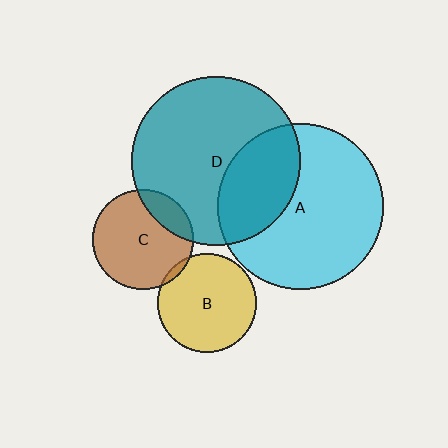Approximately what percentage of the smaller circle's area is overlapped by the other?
Approximately 20%.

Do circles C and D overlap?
Yes.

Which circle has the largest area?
Circle D (teal).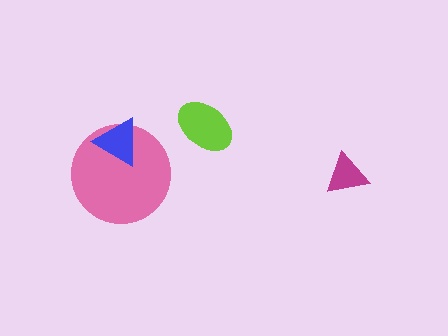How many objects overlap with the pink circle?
1 object overlaps with the pink circle.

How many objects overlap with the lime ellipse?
0 objects overlap with the lime ellipse.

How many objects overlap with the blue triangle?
1 object overlaps with the blue triangle.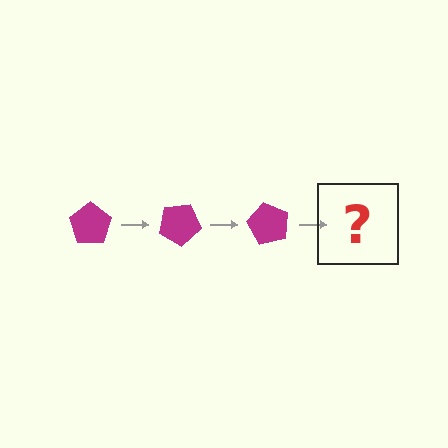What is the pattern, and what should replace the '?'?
The pattern is that the pentagon rotates 30 degrees each step. The '?' should be a magenta pentagon rotated 90 degrees.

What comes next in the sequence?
The next element should be a magenta pentagon rotated 90 degrees.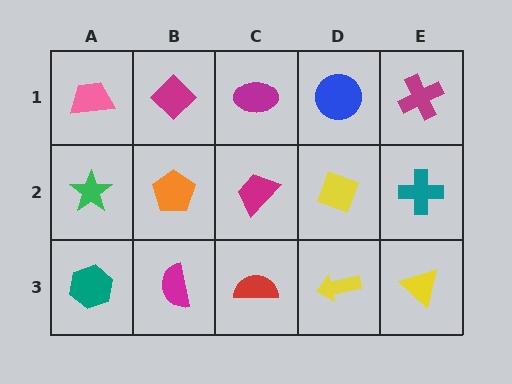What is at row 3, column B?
A magenta semicircle.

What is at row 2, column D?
A yellow diamond.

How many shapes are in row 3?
5 shapes.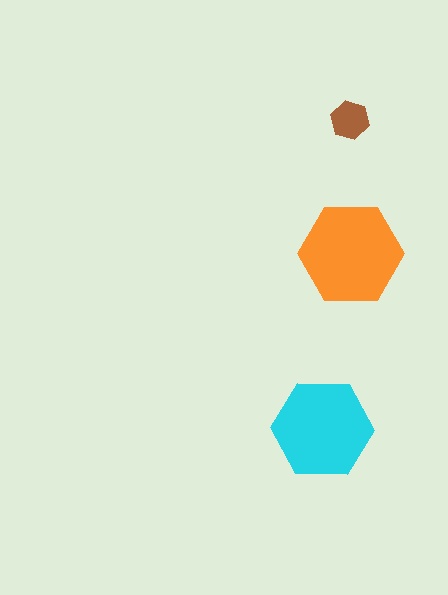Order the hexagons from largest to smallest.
the orange one, the cyan one, the brown one.